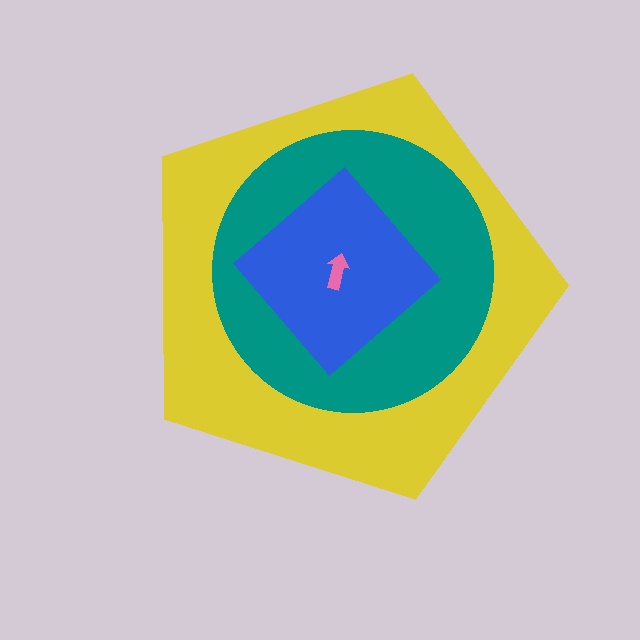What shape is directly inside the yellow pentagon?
The teal circle.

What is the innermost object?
The pink arrow.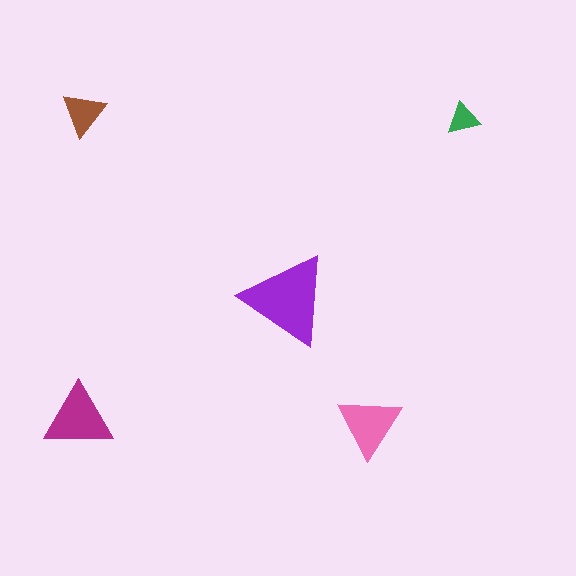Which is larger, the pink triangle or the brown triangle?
The pink one.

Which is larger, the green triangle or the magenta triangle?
The magenta one.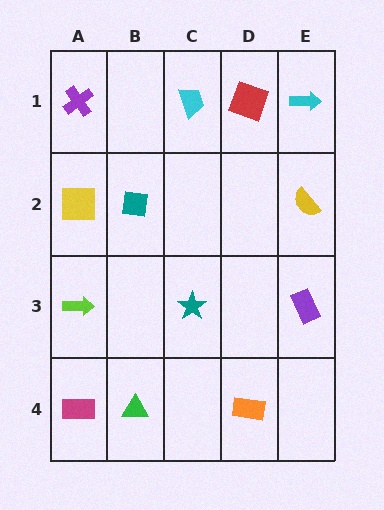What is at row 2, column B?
A teal square.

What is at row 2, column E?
A yellow semicircle.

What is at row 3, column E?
A purple rectangle.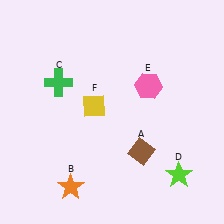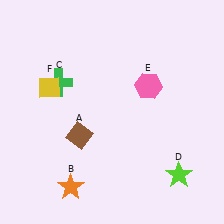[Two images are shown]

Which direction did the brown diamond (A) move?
The brown diamond (A) moved left.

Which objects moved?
The objects that moved are: the brown diamond (A), the yellow diamond (F).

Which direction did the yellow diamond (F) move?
The yellow diamond (F) moved left.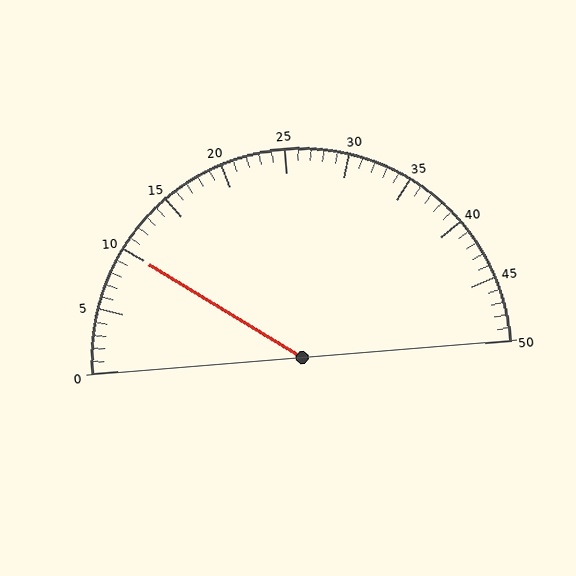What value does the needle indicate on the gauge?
The needle indicates approximately 10.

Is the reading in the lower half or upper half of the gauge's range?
The reading is in the lower half of the range (0 to 50).